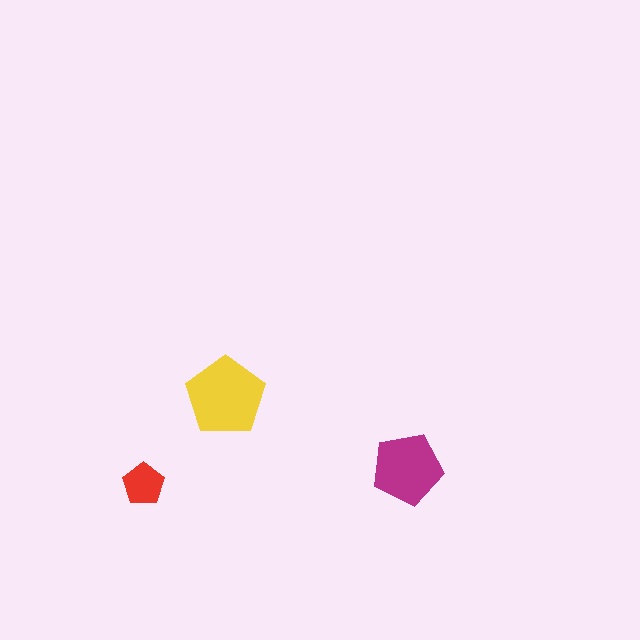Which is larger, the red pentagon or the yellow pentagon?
The yellow one.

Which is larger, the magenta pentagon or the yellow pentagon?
The yellow one.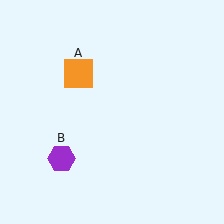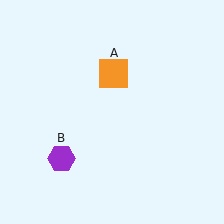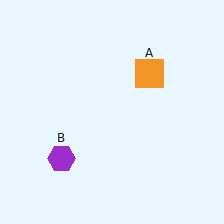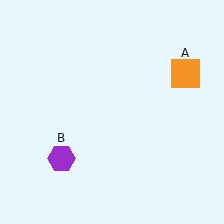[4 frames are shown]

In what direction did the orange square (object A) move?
The orange square (object A) moved right.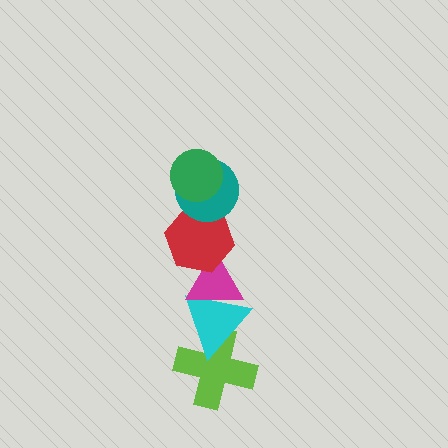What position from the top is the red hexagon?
The red hexagon is 3rd from the top.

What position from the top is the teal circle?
The teal circle is 2nd from the top.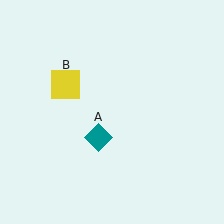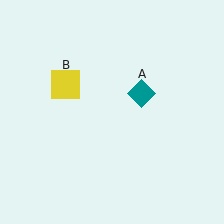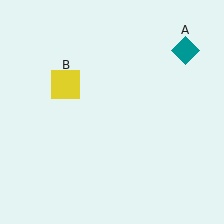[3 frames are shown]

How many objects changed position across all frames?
1 object changed position: teal diamond (object A).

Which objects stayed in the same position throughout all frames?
Yellow square (object B) remained stationary.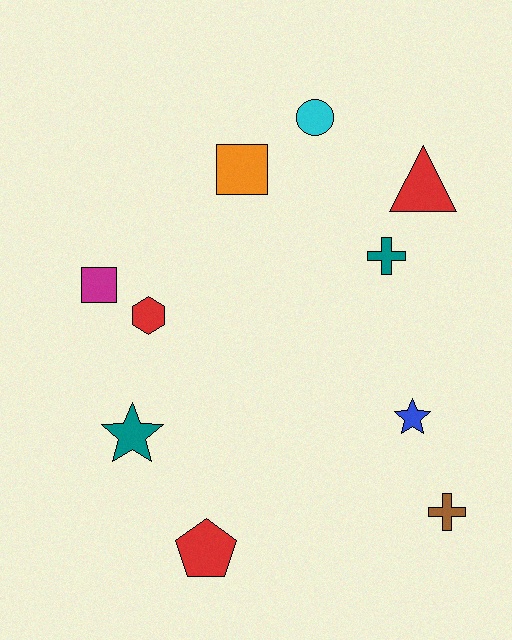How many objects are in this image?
There are 10 objects.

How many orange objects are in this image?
There is 1 orange object.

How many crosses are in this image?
There are 2 crosses.